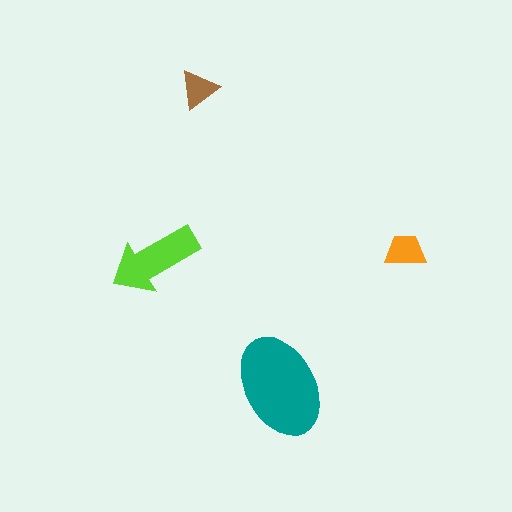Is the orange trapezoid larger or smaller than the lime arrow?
Smaller.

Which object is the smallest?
The brown triangle.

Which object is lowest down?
The teal ellipse is bottommost.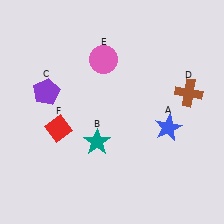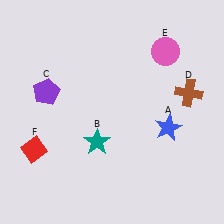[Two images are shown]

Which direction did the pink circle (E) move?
The pink circle (E) moved right.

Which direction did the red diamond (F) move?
The red diamond (F) moved left.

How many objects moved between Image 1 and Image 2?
2 objects moved between the two images.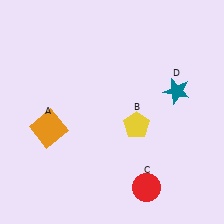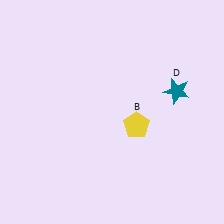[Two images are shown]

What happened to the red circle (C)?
The red circle (C) was removed in Image 2. It was in the bottom-right area of Image 1.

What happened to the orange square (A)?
The orange square (A) was removed in Image 2. It was in the bottom-left area of Image 1.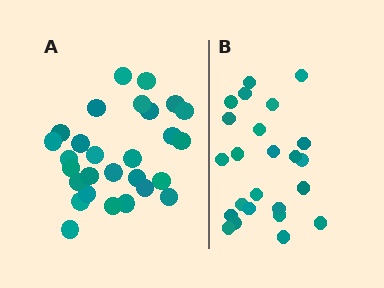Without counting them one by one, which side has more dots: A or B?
Region A (the left region) has more dots.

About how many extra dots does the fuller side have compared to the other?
Region A has about 4 more dots than region B.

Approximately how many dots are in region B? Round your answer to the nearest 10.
About 20 dots. (The exact count is 24, which rounds to 20.)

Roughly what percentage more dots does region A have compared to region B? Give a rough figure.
About 15% more.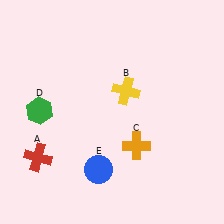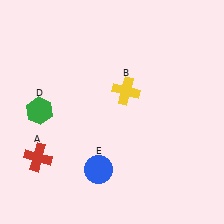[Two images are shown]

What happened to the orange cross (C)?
The orange cross (C) was removed in Image 2. It was in the bottom-right area of Image 1.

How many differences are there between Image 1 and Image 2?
There is 1 difference between the two images.